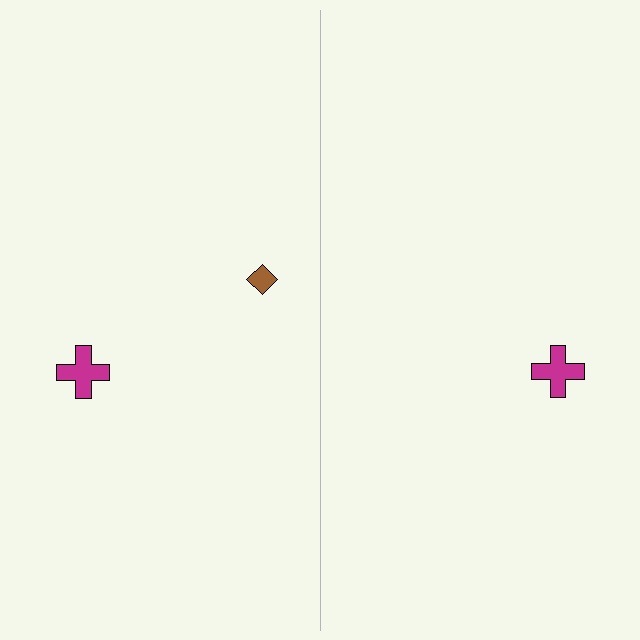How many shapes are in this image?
There are 3 shapes in this image.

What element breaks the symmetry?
A brown diamond is missing from the right side.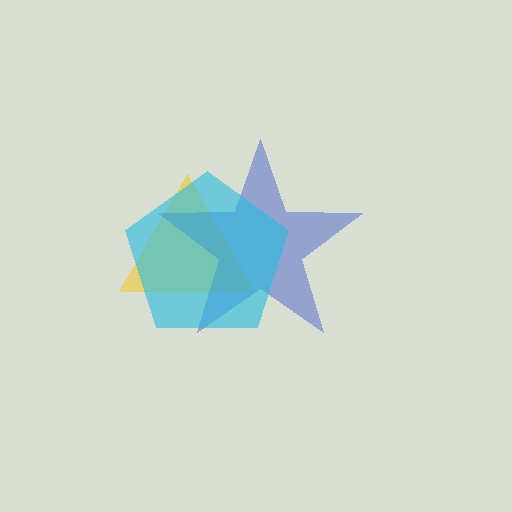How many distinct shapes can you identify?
There are 3 distinct shapes: a yellow triangle, a blue star, a cyan pentagon.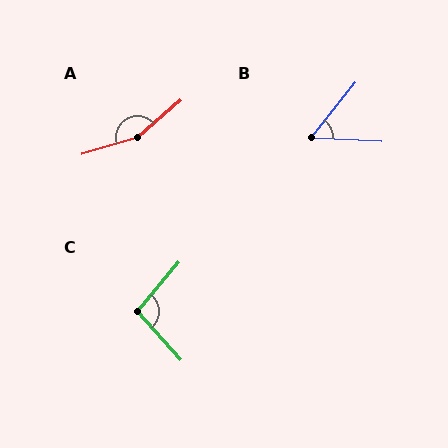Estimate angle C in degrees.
Approximately 98 degrees.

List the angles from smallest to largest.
B (54°), C (98°), A (155°).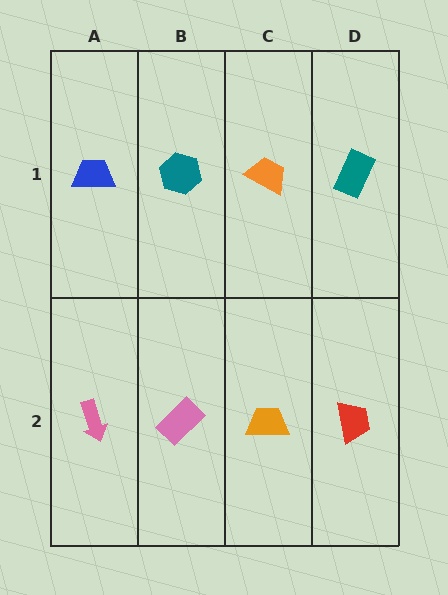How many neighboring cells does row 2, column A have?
2.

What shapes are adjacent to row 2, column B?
A teal hexagon (row 1, column B), a pink arrow (row 2, column A), an orange trapezoid (row 2, column C).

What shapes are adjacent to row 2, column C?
An orange trapezoid (row 1, column C), a pink rectangle (row 2, column B), a red trapezoid (row 2, column D).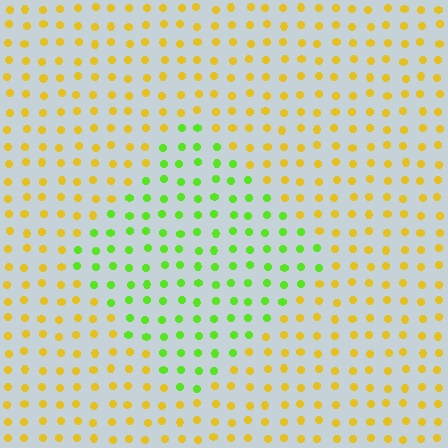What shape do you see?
I see a diamond.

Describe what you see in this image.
The image is filled with small yellow elements in a uniform arrangement. A diamond-shaped region is visible where the elements are tinted to a slightly different hue, forming a subtle color boundary.